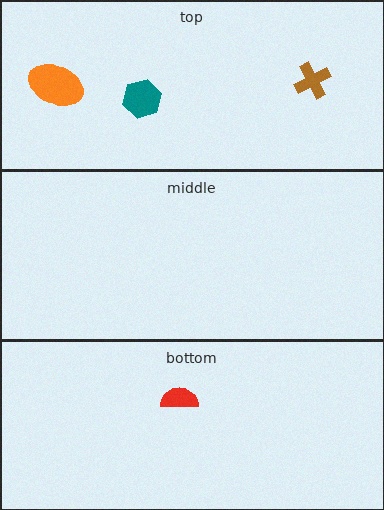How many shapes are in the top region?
3.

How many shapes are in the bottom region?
1.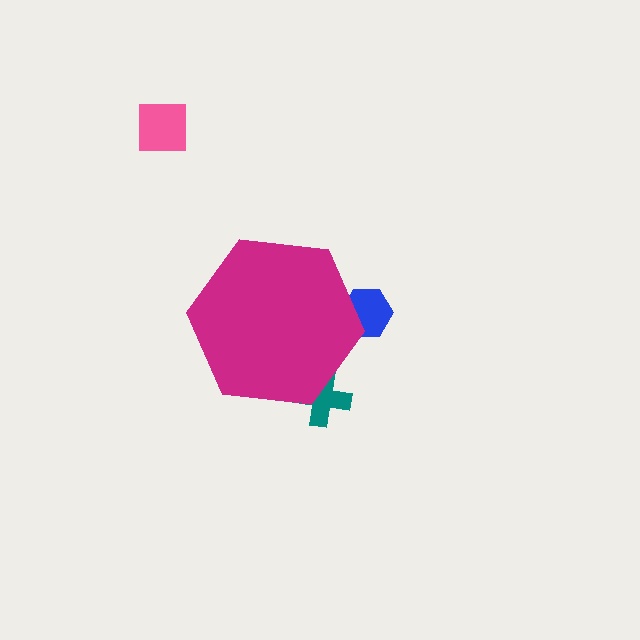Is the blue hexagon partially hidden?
Yes, the blue hexagon is partially hidden behind the magenta hexagon.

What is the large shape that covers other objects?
A magenta hexagon.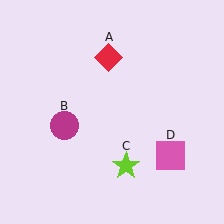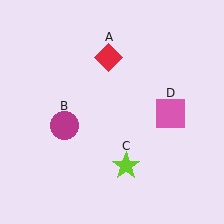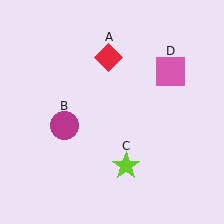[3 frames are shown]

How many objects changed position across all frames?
1 object changed position: pink square (object D).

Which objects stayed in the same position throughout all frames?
Red diamond (object A) and magenta circle (object B) and lime star (object C) remained stationary.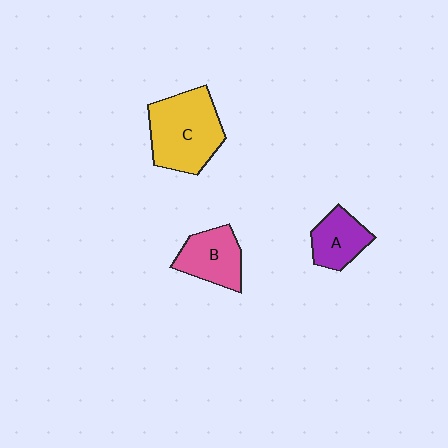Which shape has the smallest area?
Shape A (purple).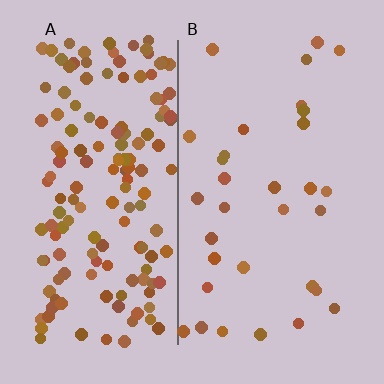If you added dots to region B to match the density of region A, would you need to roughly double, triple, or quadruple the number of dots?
Approximately quadruple.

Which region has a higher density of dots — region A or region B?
A (the left).